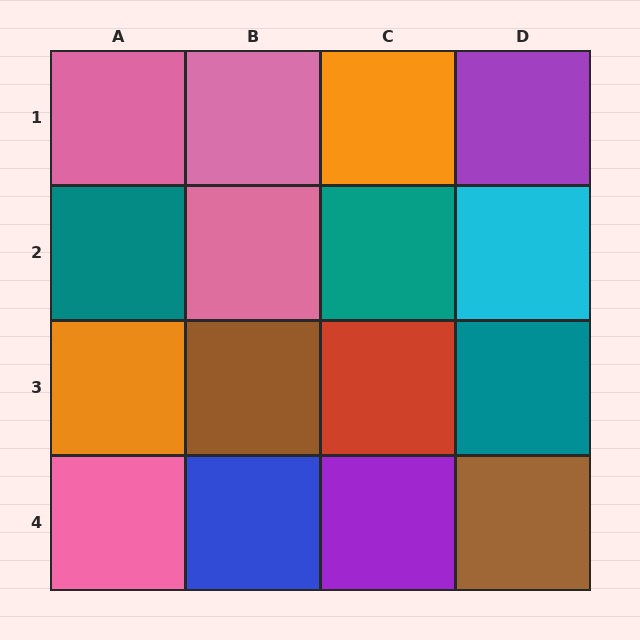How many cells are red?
1 cell is red.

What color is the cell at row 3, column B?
Brown.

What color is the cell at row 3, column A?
Orange.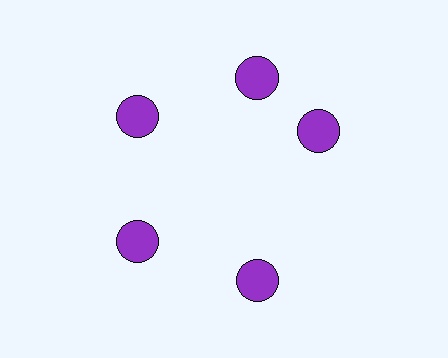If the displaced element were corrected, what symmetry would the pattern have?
It would have 5-fold rotational symmetry — the pattern would map onto itself every 72 degrees.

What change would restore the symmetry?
The symmetry would be restored by rotating it back into even spacing with its neighbors so that all 5 circles sit at equal angles and equal distance from the center.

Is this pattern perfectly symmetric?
No. The 5 purple circles are arranged in a ring, but one element near the 3 o'clock position is rotated out of alignment along the ring, breaking the 5-fold rotational symmetry.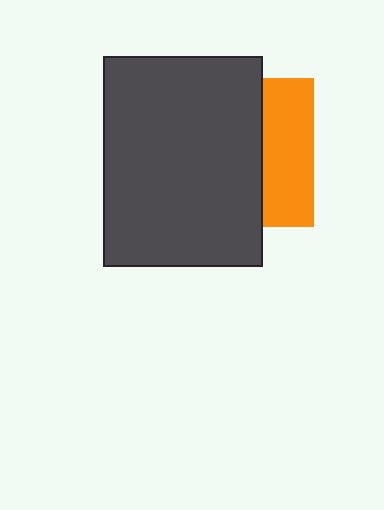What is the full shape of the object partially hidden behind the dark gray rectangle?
The partially hidden object is an orange square.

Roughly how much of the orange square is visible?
A small part of it is visible (roughly 33%).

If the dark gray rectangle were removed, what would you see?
You would see the complete orange square.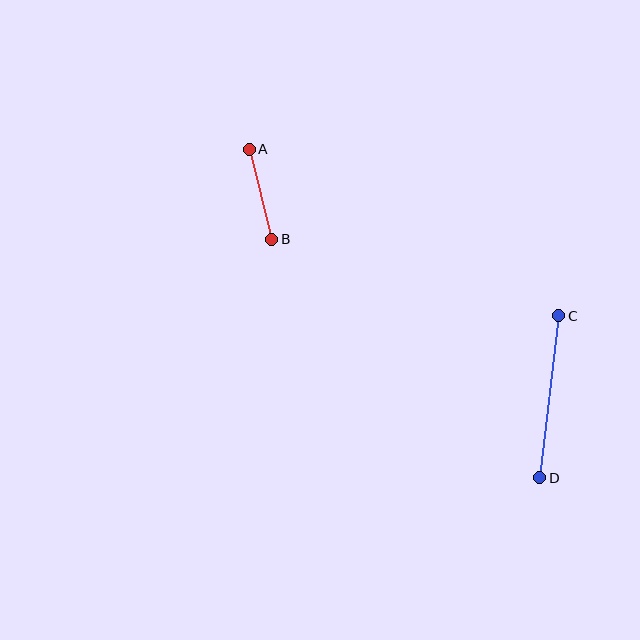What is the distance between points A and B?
The distance is approximately 93 pixels.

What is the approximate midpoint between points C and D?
The midpoint is at approximately (549, 397) pixels.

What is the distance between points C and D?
The distance is approximately 163 pixels.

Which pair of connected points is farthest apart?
Points C and D are farthest apart.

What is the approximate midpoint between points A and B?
The midpoint is at approximately (260, 194) pixels.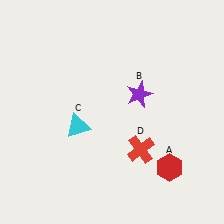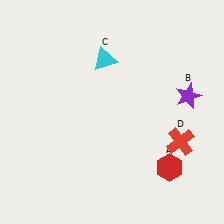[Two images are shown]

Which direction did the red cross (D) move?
The red cross (D) moved right.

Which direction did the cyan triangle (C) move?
The cyan triangle (C) moved up.